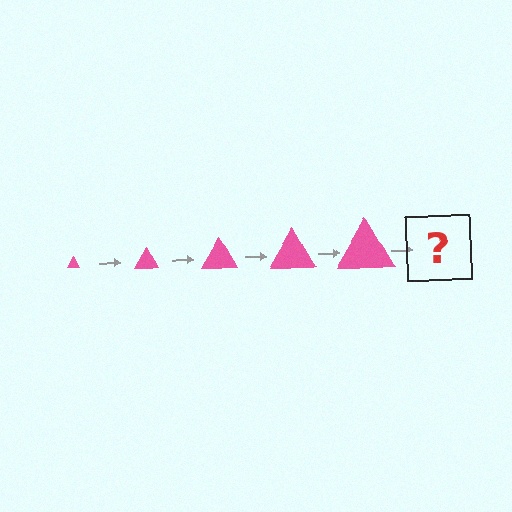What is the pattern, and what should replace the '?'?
The pattern is that the triangle gets progressively larger each step. The '?' should be a pink triangle, larger than the previous one.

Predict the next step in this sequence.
The next step is a pink triangle, larger than the previous one.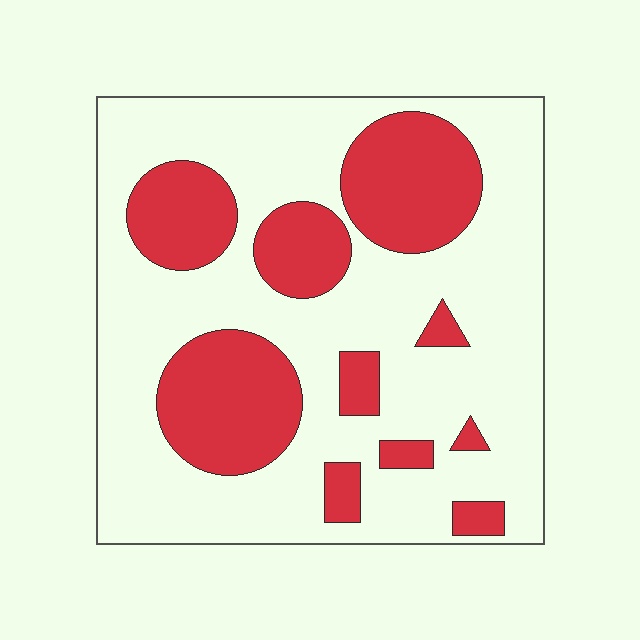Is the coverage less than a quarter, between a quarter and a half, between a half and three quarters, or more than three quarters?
Between a quarter and a half.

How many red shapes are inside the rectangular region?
10.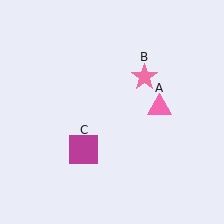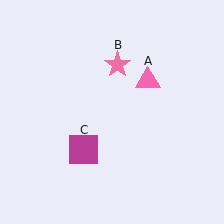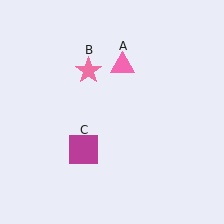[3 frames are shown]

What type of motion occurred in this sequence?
The pink triangle (object A), pink star (object B) rotated counterclockwise around the center of the scene.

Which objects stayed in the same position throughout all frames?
Magenta square (object C) remained stationary.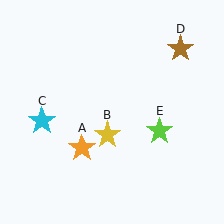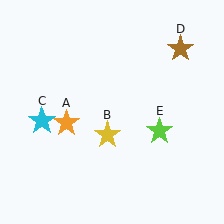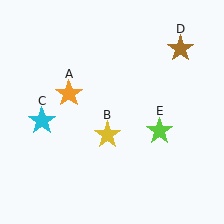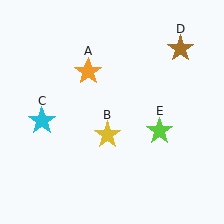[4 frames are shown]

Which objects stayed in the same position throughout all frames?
Yellow star (object B) and cyan star (object C) and brown star (object D) and lime star (object E) remained stationary.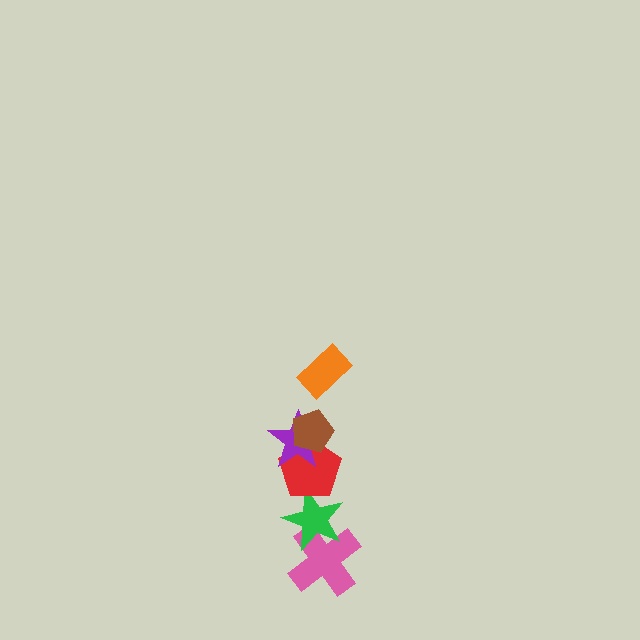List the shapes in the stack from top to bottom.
From top to bottom: the orange rectangle, the brown pentagon, the purple star, the red pentagon, the green star, the pink cross.